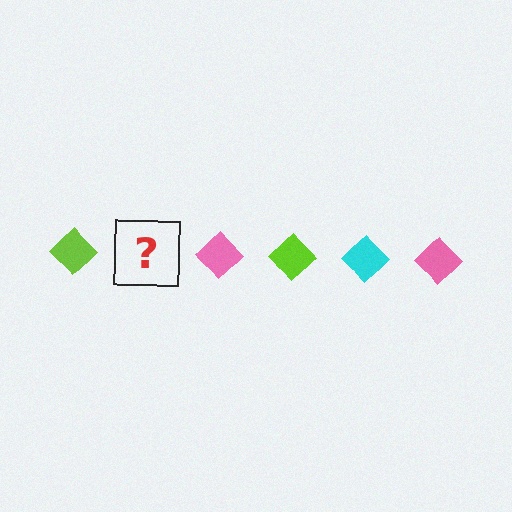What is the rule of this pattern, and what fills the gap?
The rule is that the pattern cycles through lime, cyan, pink diamonds. The gap should be filled with a cyan diamond.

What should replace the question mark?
The question mark should be replaced with a cyan diamond.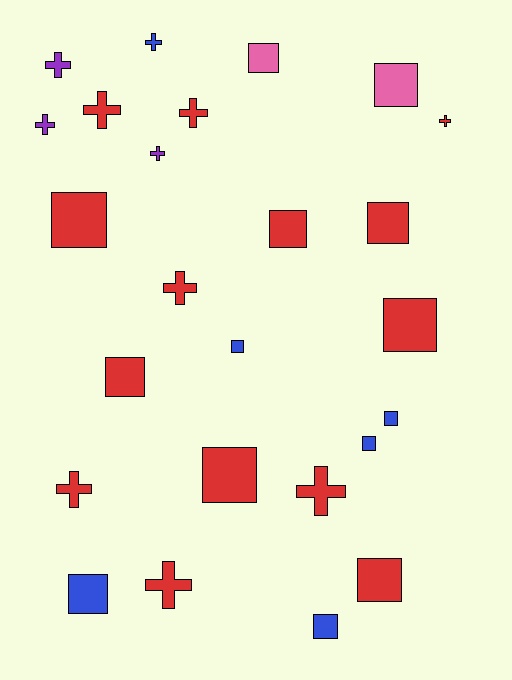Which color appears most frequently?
Red, with 14 objects.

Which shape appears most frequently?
Square, with 14 objects.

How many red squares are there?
There are 7 red squares.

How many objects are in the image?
There are 25 objects.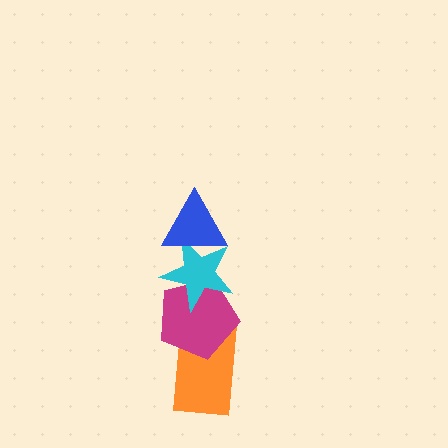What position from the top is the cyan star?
The cyan star is 2nd from the top.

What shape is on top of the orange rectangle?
The magenta pentagon is on top of the orange rectangle.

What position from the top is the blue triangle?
The blue triangle is 1st from the top.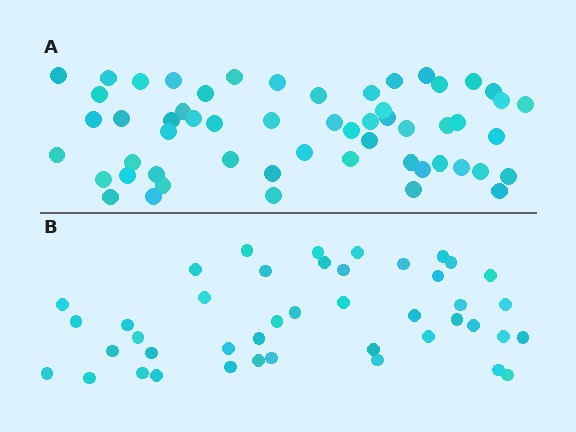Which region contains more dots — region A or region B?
Region A (the top region) has more dots.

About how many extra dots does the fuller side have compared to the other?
Region A has approximately 15 more dots than region B.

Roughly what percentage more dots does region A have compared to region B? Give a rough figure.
About 30% more.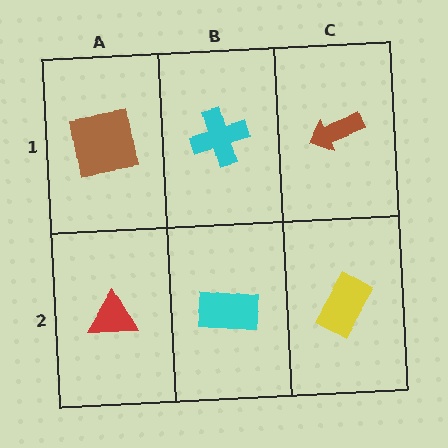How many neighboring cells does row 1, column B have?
3.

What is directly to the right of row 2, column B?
A yellow rectangle.